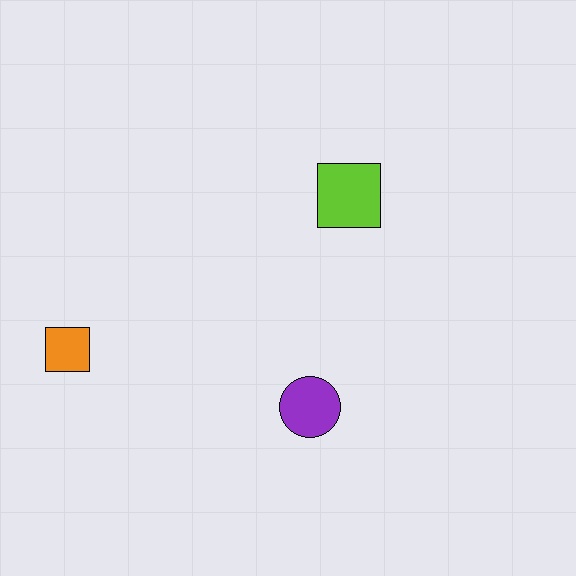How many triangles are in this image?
There are no triangles.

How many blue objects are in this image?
There are no blue objects.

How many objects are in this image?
There are 3 objects.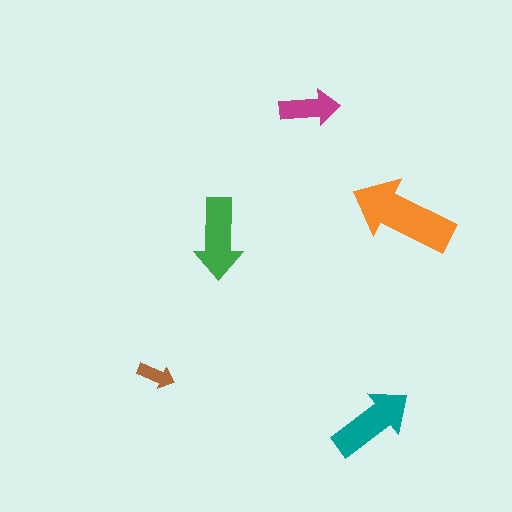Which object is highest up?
The magenta arrow is topmost.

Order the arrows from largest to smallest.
the orange one, the teal one, the green one, the magenta one, the brown one.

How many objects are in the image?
There are 5 objects in the image.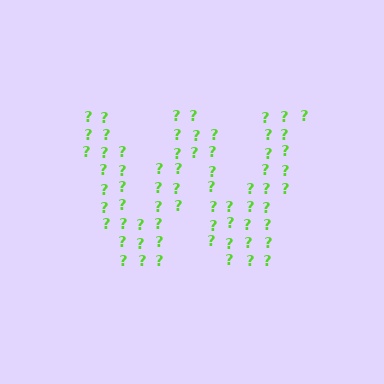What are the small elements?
The small elements are question marks.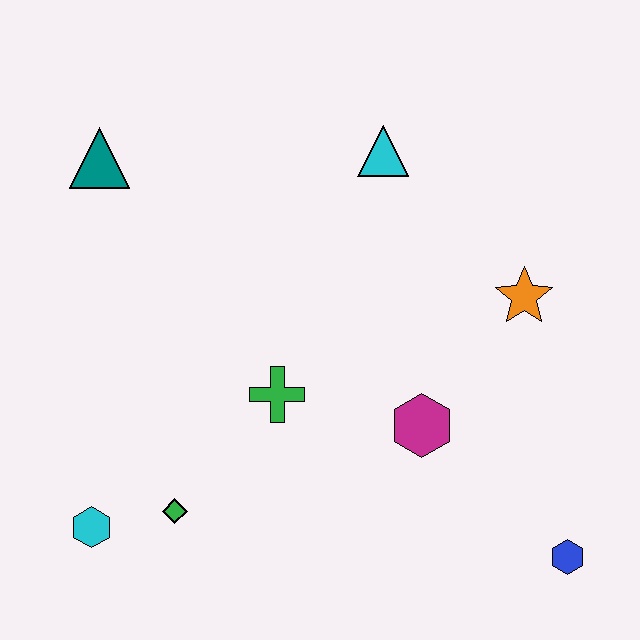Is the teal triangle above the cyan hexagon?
Yes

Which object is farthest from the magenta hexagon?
The teal triangle is farthest from the magenta hexagon.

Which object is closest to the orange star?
The magenta hexagon is closest to the orange star.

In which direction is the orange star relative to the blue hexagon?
The orange star is above the blue hexagon.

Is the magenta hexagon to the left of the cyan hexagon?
No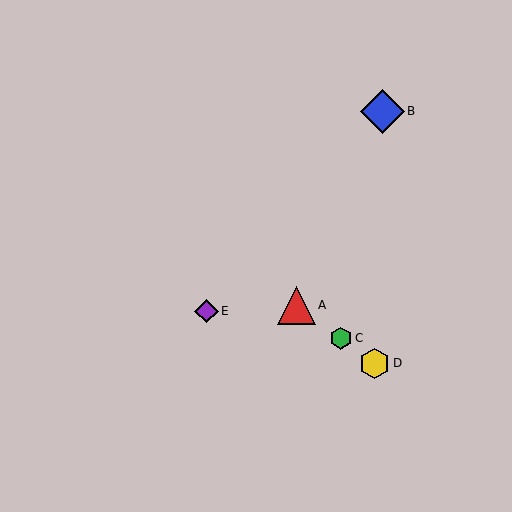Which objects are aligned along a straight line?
Objects A, C, D are aligned along a straight line.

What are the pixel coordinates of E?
Object E is at (206, 311).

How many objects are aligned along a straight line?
3 objects (A, C, D) are aligned along a straight line.